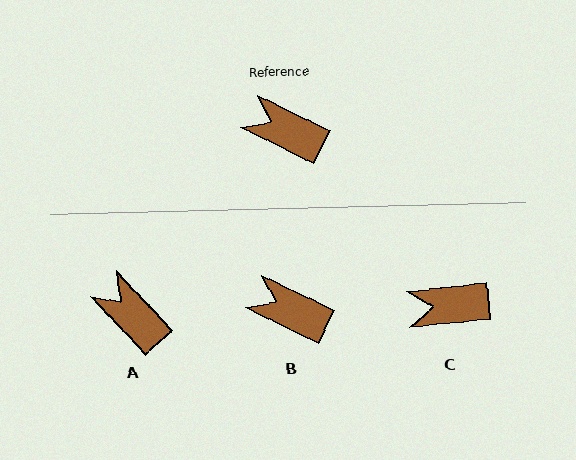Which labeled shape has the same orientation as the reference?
B.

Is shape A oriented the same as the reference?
No, it is off by about 21 degrees.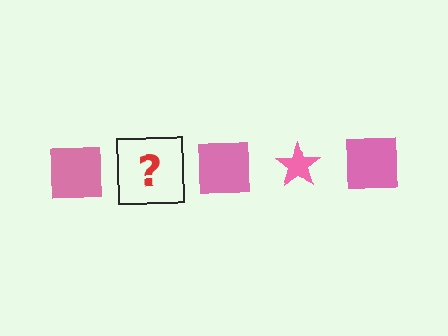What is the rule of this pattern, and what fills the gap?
The rule is that the pattern cycles through square, star shapes in pink. The gap should be filled with a pink star.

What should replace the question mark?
The question mark should be replaced with a pink star.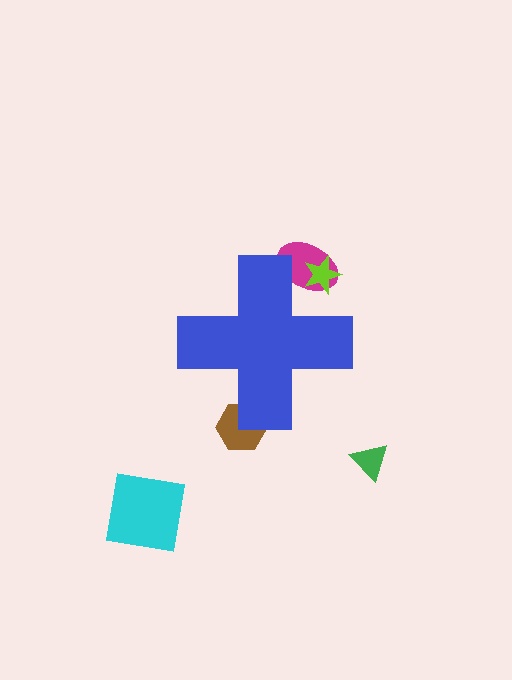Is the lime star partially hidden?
Yes, the lime star is partially hidden behind the blue cross.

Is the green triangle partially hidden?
No, the green triangle is fully visible.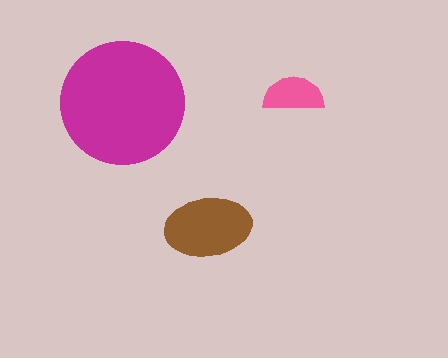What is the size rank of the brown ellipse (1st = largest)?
2nd.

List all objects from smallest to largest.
The pink semicircle, the brown ellipse, the magenta circle.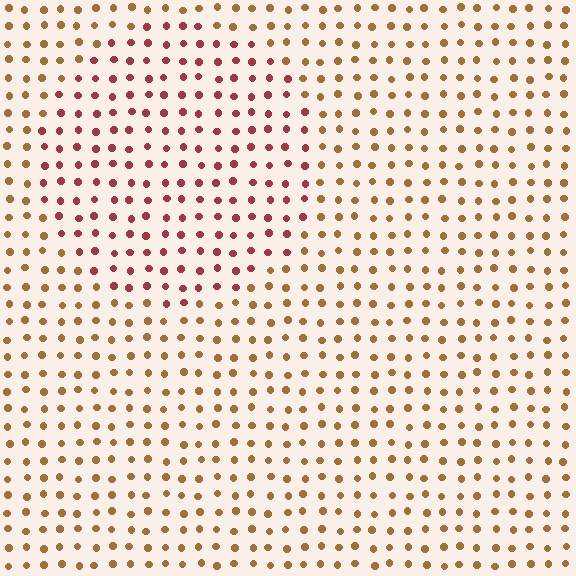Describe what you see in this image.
The image is filled with small brown elements in a uniform arrangement. A circle-shaped region is visible where the elements are tinted to a slightly different hue, forming a subtle color boundary.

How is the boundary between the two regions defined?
The boundary is defined purely by a slight shift in hue (about 42 degrees). Spacing, size, and orientation are identical on both sides.